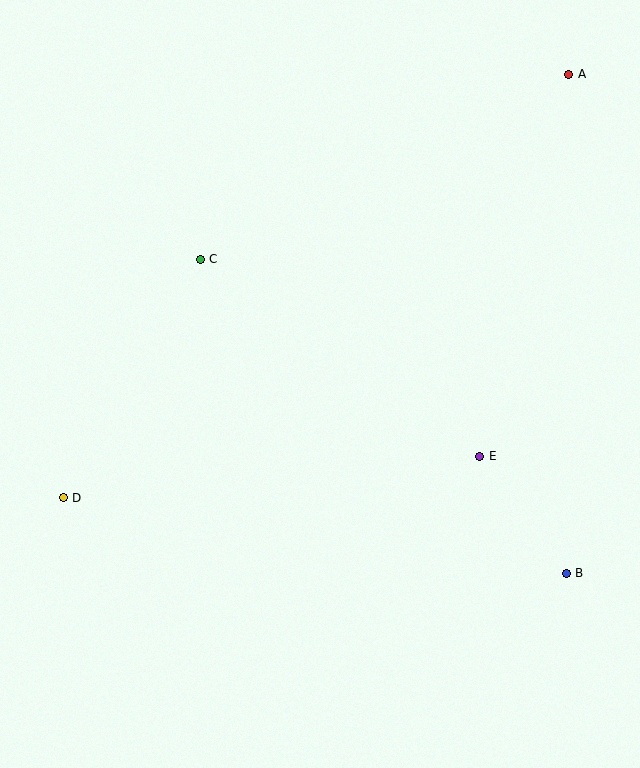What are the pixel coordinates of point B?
Point B is at (566, 573).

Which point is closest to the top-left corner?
Point C is closest to the top-left corner.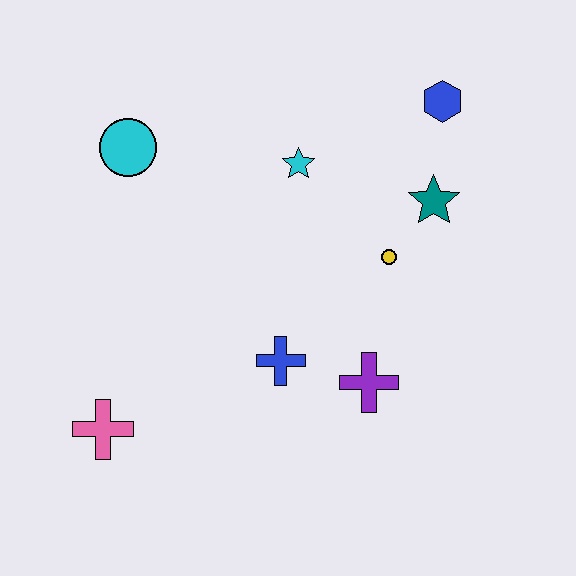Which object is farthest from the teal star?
The pink cross is farthest from the teal star.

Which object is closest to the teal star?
The yellow circle is closest to the teal star.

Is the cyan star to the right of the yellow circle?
No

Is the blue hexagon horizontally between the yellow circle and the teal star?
No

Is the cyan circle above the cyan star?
Yes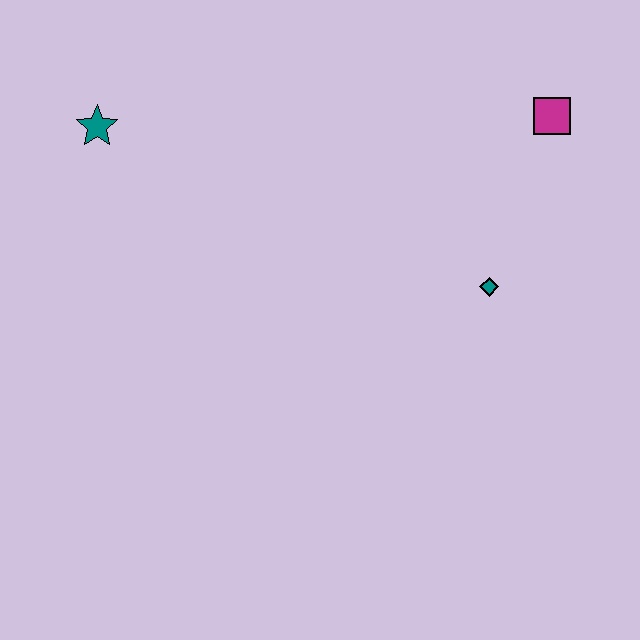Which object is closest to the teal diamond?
The magenta square is closest to the teal diamond.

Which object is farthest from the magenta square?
The teal star is farthest from the magenta square.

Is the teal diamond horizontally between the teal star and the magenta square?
Yes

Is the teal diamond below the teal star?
Yes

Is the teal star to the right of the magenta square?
No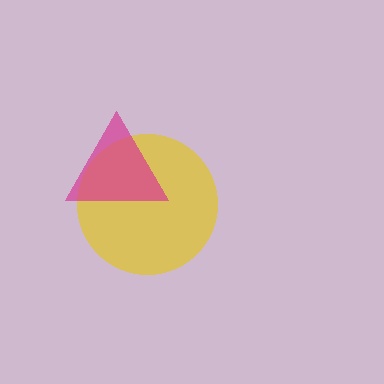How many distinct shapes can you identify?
There are 2 distinct shapes: a yellow circle, a magenta triangle.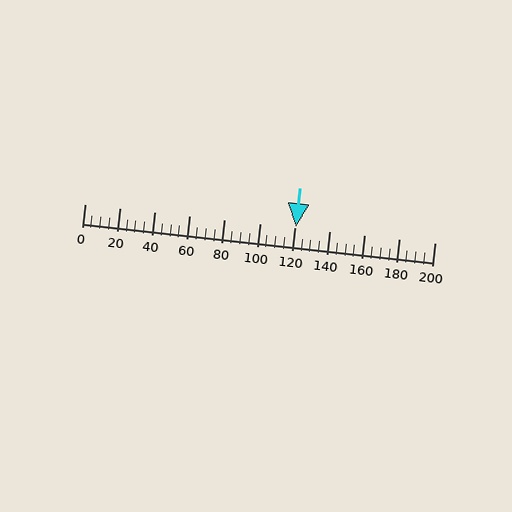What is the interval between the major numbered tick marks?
The major tick marks are spaced 20 units apart.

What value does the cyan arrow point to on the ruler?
The cyan arrow points to approximately 120.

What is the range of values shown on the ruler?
The ruler shows values from 0 to 200.